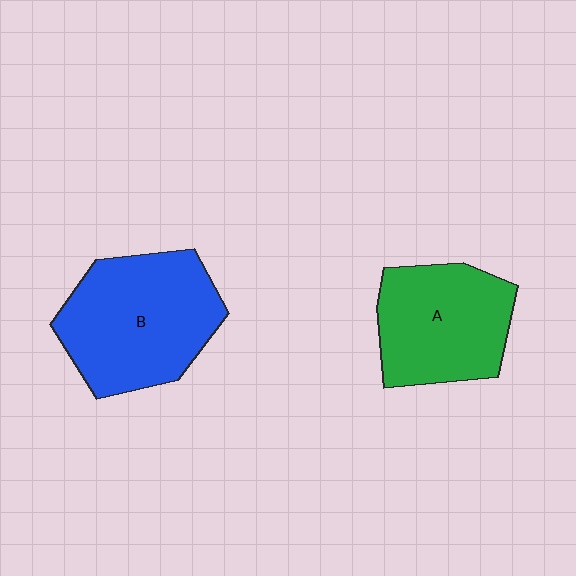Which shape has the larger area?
Shape B (blue).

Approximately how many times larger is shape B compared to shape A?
Approximately 1.2 times.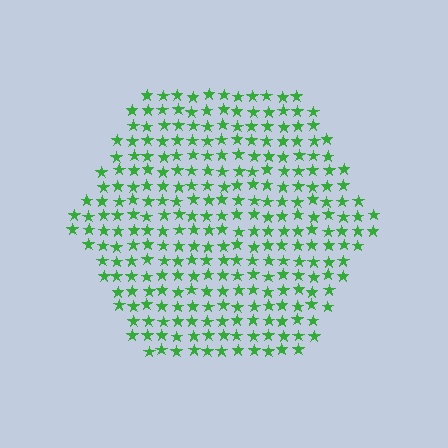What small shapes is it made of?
It is made of small stars.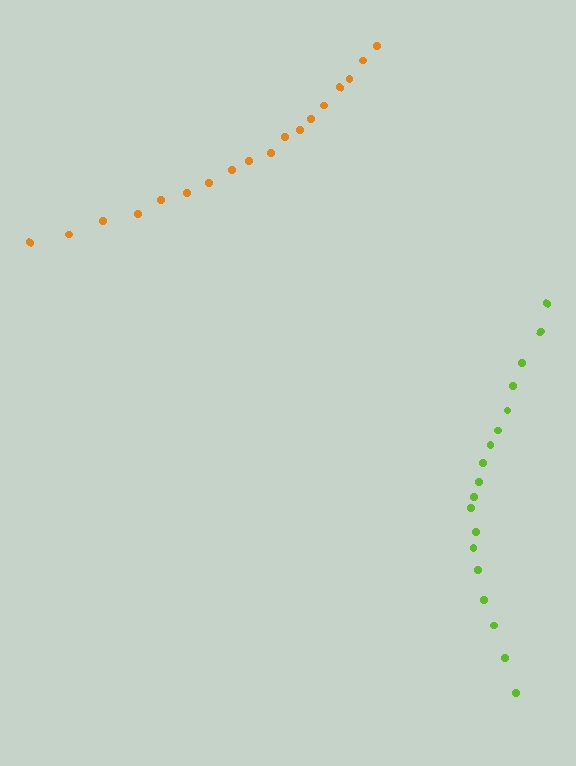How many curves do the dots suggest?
There are 2 distinct paths.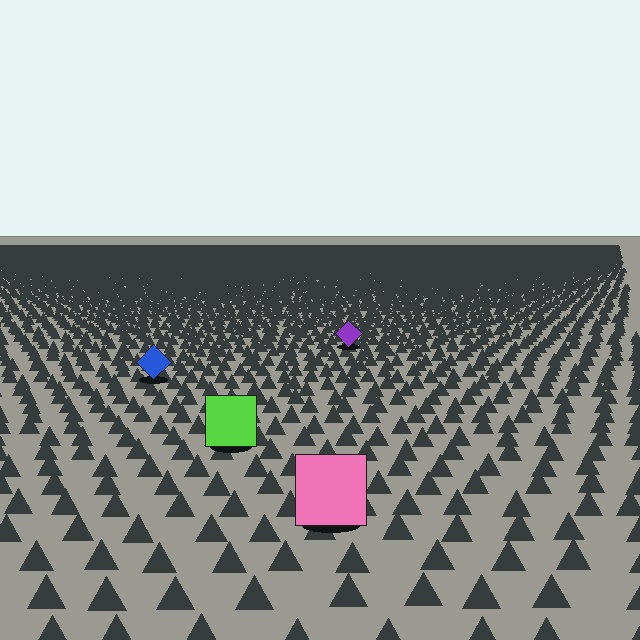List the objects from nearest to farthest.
From nearest to farthest: the pink square, the lime square, the blue diamond, the purple diamond.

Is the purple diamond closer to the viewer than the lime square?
No. The lime square is closer — you can tell from the texture gradient: the ground texture is coarser near it.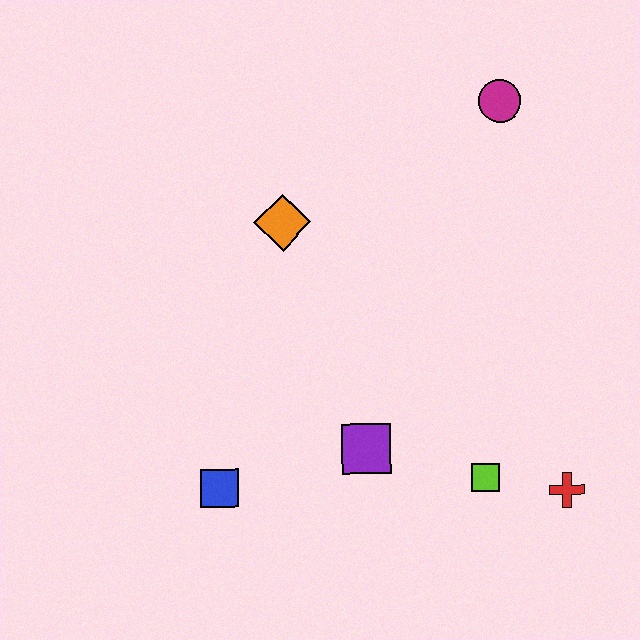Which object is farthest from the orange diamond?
The red cross is farthest from the orange diamond.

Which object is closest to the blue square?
The purple square is closest to the blue square.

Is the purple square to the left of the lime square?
Yes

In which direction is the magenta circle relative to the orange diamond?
The magenta circle is to the right of the orange diamond.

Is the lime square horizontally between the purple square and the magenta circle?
Yes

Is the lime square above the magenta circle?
No